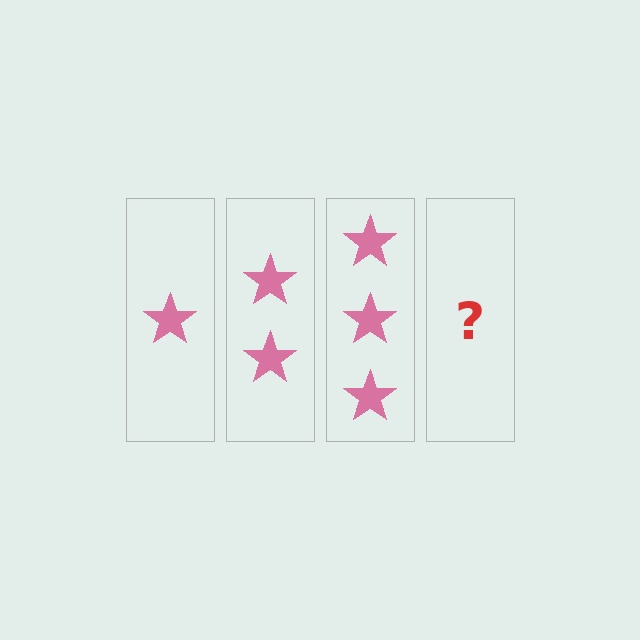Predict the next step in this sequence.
The next step is 4 stars.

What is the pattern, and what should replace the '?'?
The pattern is that each step adds one more star. The '?' should be 4 stars.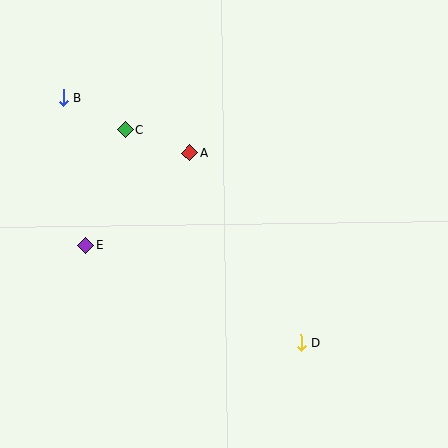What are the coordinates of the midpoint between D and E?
The midpoint between D and E is at (193, 294).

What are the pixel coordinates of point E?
Point E is at (86, 245).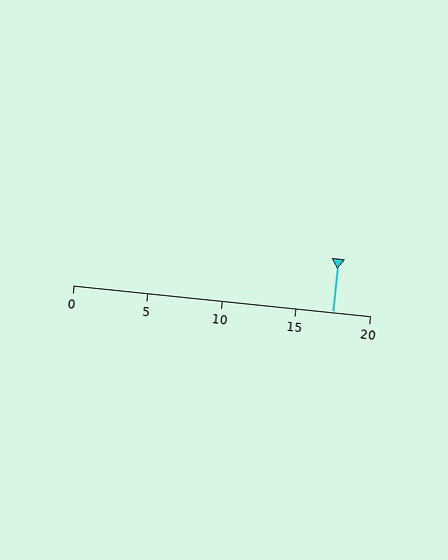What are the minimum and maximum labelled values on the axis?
The axis runs from 0 to 20.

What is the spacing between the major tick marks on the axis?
The major ticks are spaced 5 apart.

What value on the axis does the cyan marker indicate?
The marker indicates approximately 17.5.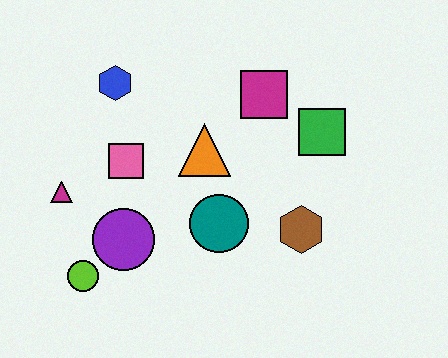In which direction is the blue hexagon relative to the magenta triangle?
The blue hexagon is above the magenta triangle.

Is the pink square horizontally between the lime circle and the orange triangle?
Yes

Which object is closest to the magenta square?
The green square is closest to the magenta square.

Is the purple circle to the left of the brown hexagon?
Yes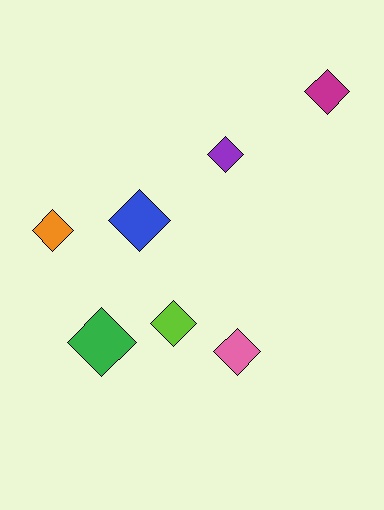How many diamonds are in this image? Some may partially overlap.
There are 7 diamonds.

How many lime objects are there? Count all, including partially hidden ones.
There is 1 lime object.